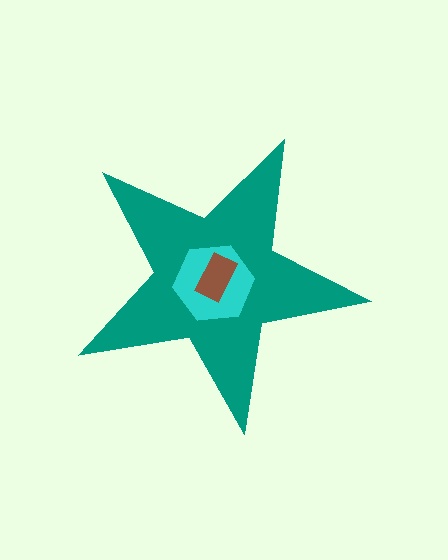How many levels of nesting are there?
3.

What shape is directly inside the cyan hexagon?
The brown rectangle.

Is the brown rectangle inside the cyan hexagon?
Yes.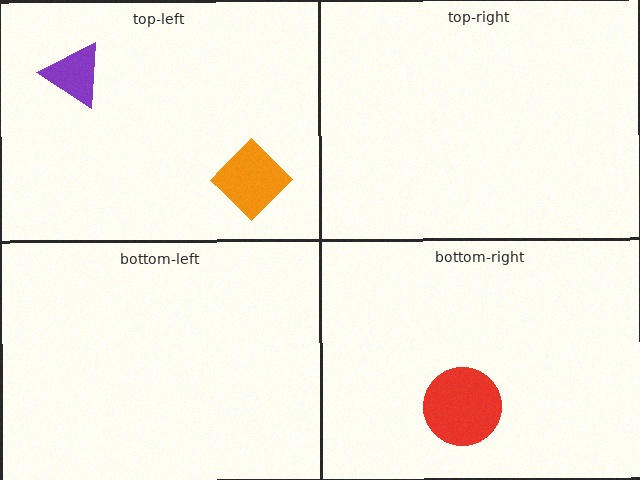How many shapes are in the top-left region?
2.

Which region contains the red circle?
The bottom-right region.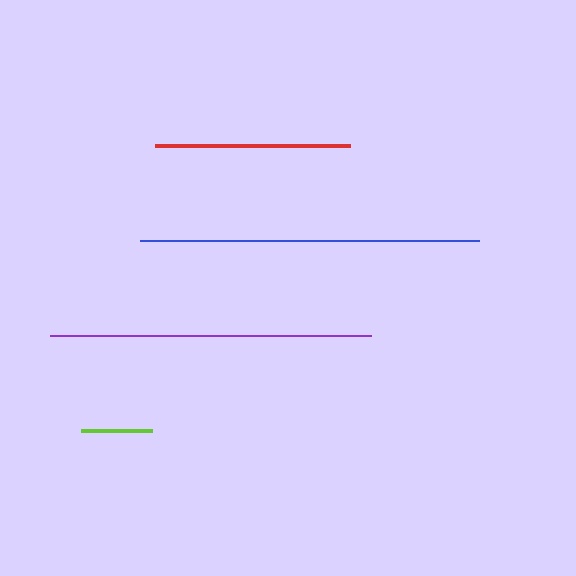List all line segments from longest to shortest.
From longest to shortest: blue, purple, red, lime.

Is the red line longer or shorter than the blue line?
The blue line is longer than the red line.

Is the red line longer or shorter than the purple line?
The purple line is longer than the red line.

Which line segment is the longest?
The blue line is the longest at approximately 339 pixels.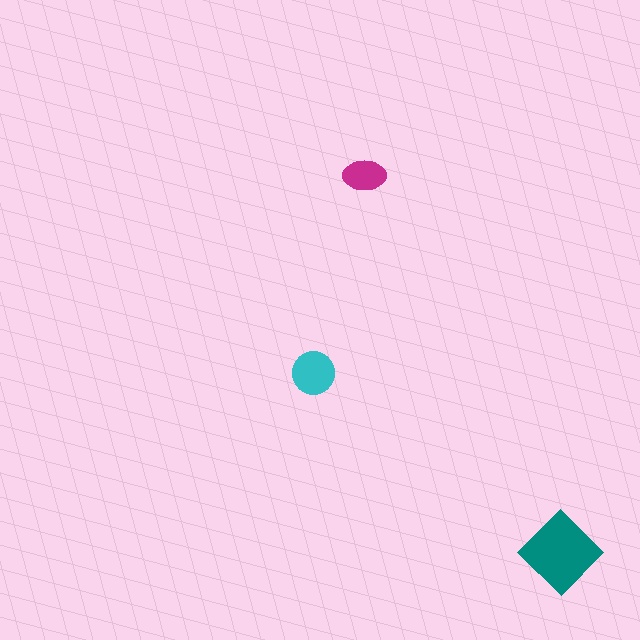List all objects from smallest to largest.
The magenta ellipse, the cyan circle, the teal diamond.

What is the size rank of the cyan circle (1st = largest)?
2nd.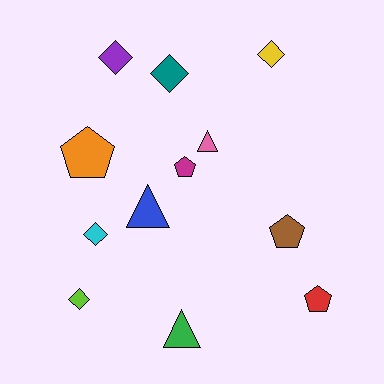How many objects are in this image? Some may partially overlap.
There are 12 objects.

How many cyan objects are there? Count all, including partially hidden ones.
There is 1 cyan object.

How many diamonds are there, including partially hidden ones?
There are 5 diamonds.